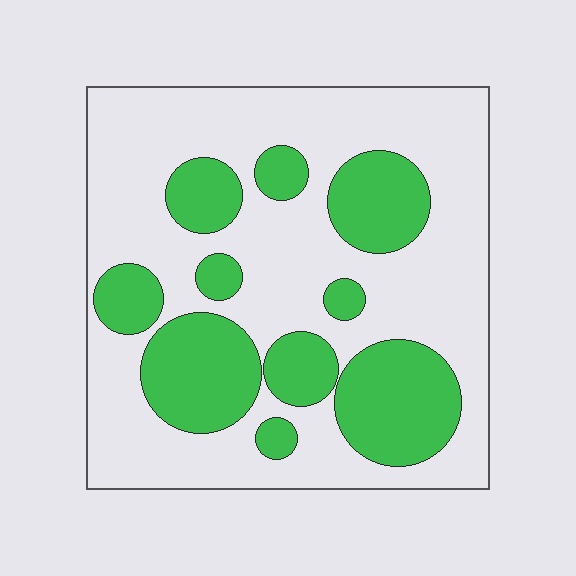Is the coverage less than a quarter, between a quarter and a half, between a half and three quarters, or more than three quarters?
Between a quarter and a half.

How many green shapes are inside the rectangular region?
10.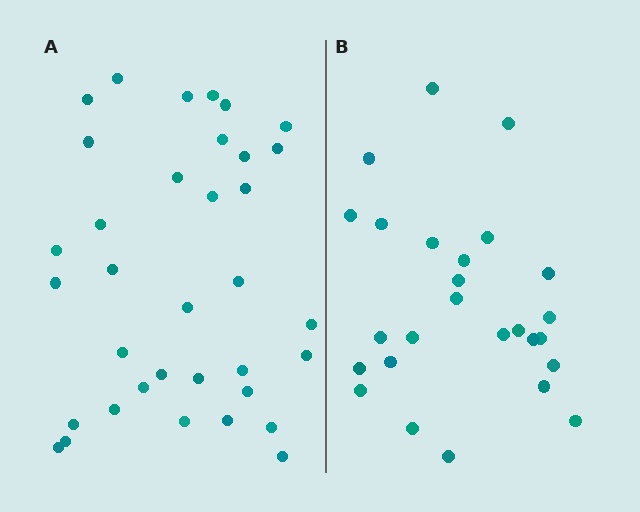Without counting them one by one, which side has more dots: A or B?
Region A (the left region) has more dots.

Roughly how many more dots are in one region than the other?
Region A has roughly 8 or so more dots than region B.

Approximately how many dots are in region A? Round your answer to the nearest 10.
About 40 dots. (The exact count is 35, which rounds to 40.)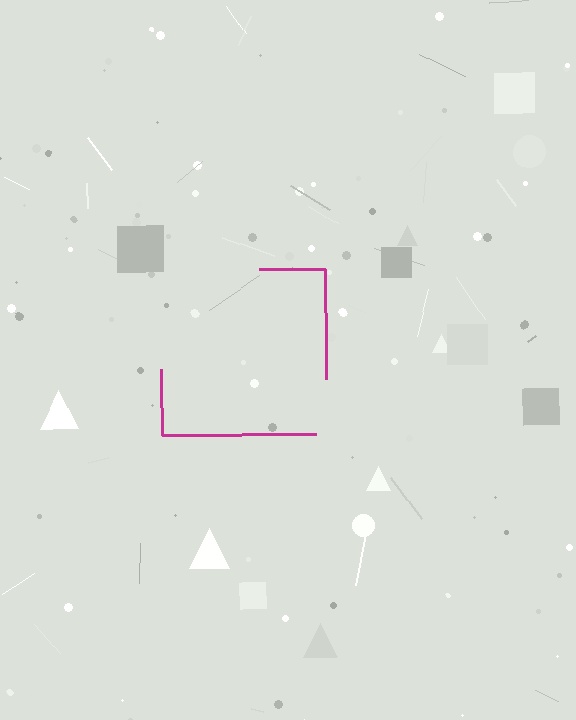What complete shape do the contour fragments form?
The contour fragments form a square.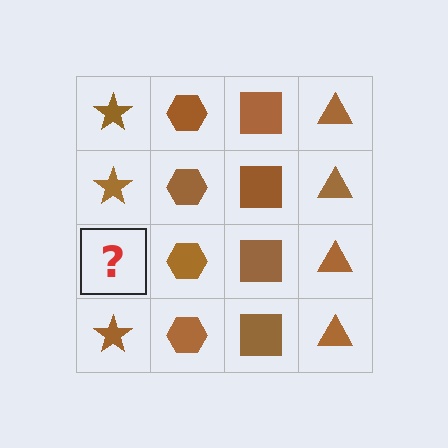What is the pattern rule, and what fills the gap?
The rule is that each column has a consistent shape. The gap should be filled with a brown star.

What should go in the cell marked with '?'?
The missing cell should contain a brown star.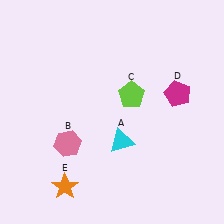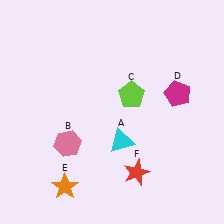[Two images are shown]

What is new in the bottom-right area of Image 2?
A red star (F) was added in the bottom-right area of Image 2.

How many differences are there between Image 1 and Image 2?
There is 1 difference between the two images.